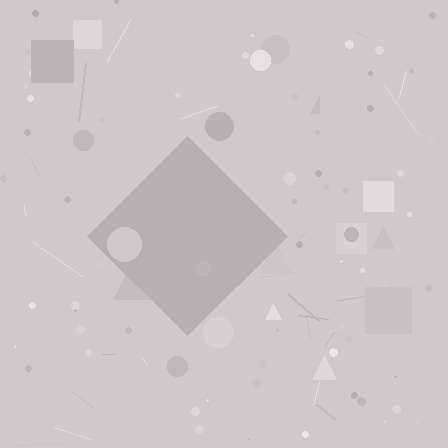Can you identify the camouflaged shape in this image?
The camouflaged shape is a diamond.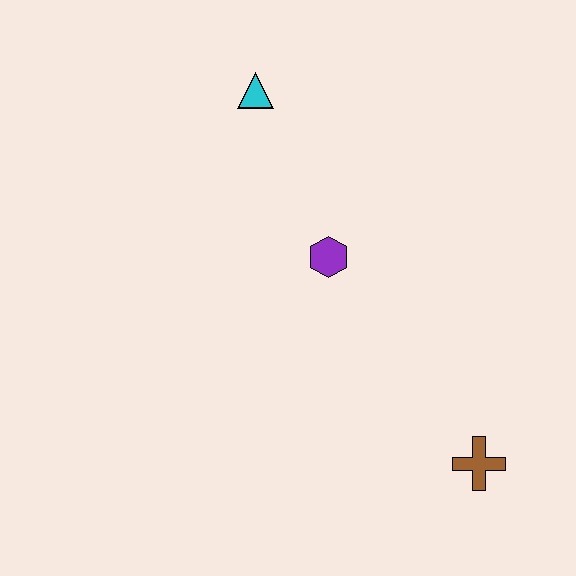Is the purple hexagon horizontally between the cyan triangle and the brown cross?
Yes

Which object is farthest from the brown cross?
The cyan triangle is farthest from the brown cross.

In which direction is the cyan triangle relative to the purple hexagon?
The cyan triangle is above the purple hexagon.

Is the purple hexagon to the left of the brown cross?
Yes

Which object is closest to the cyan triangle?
The purple hexagon is closest to the cyan triangle.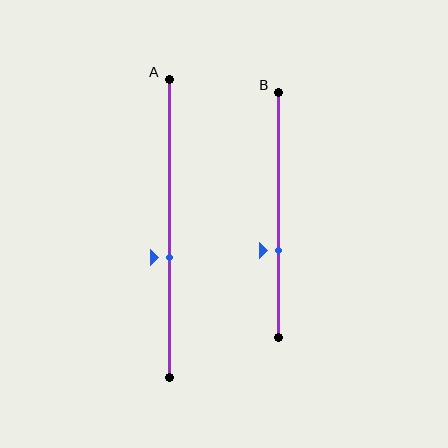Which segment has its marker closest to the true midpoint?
Segment A has its marker closest to the true midpoint.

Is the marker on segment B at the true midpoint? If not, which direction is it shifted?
No, the marker on segment B is shifted downward by about 15% of the segment length.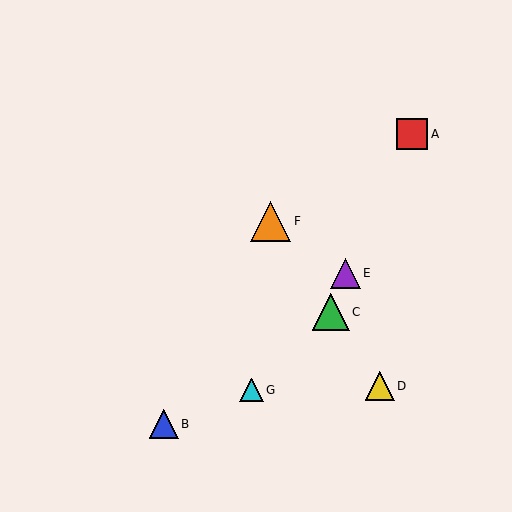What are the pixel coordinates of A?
Object A is at (412, 134).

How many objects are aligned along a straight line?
3 objects (C, D, F) are aligned along a straight line.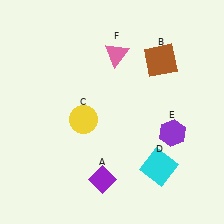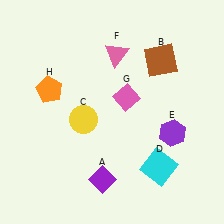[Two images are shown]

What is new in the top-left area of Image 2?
An orange pentagon (H) was added in the top-left area of Image 2.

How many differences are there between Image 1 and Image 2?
There are 2 differences between the two images.